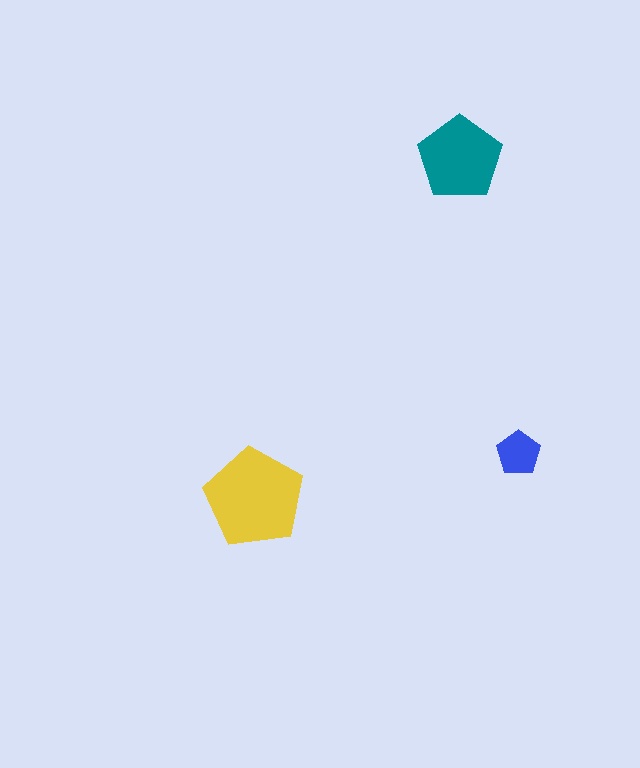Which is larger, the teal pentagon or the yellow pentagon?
The yellow one.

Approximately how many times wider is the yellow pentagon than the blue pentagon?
About 2 times wider.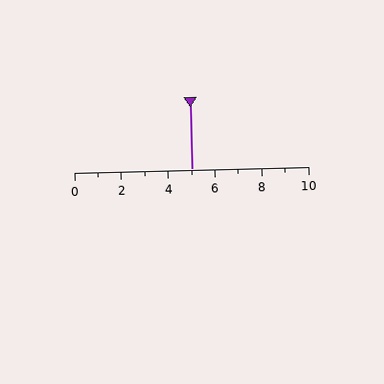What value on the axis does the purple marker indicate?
The marker indicates approximately 5.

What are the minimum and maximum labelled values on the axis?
The axis runs from 0 to 10.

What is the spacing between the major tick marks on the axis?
The major ticks are spaced 2 apart.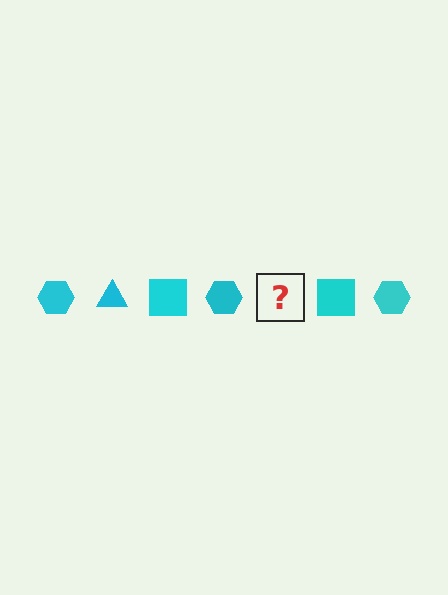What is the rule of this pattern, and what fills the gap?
The rule is that the pattern cycles through hexagon, triangle, square shapes in cyan. The gap should be filled with a cyan triangle.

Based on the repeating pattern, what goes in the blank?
The blank should be a cyan triangle.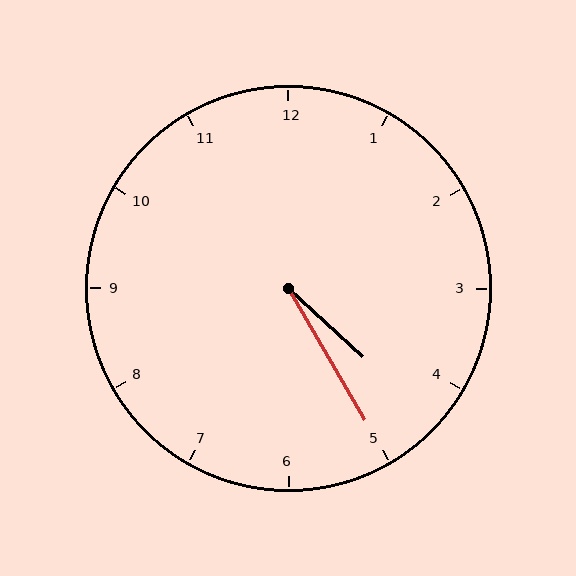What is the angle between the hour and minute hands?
Approximately 18 degrees.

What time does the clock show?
4:25.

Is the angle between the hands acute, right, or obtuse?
It is acute.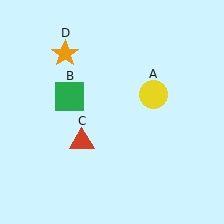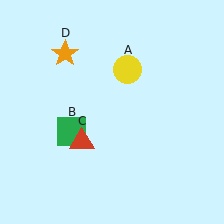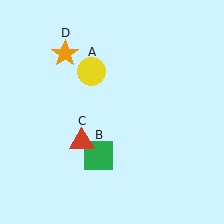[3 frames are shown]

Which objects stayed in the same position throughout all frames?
Red triangle (object C) and orange star (object D) remained stationary.